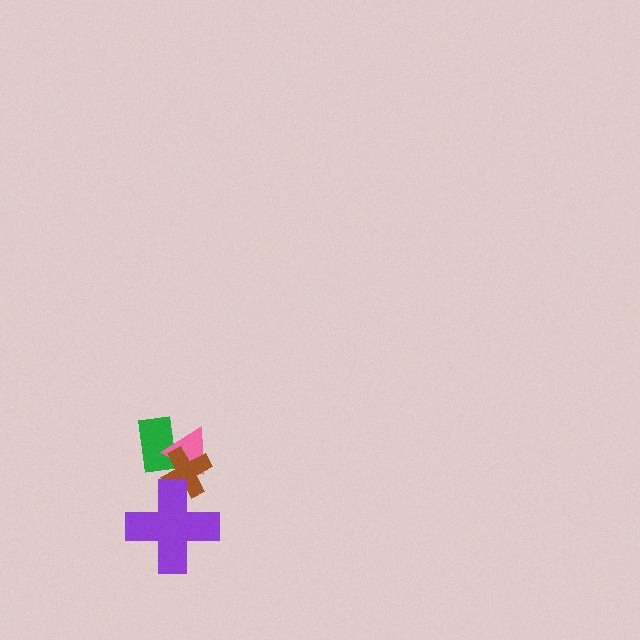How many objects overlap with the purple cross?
1 object overlaps with the purple cross.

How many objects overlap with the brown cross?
3 objects overlap with the brown cross.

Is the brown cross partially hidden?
Yes, it is partially covered by another shape.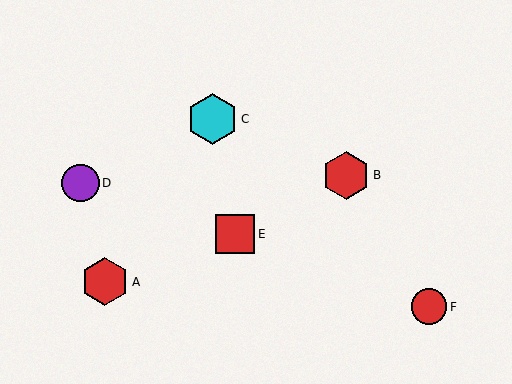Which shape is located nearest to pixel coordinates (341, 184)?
The red hexagon (labeled B) at (346, 175) is nearest to that location.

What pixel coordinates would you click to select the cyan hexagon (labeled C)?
Click at (213, 119) to select the cyan hexagon C.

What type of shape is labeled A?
Shape A is a red hexagon.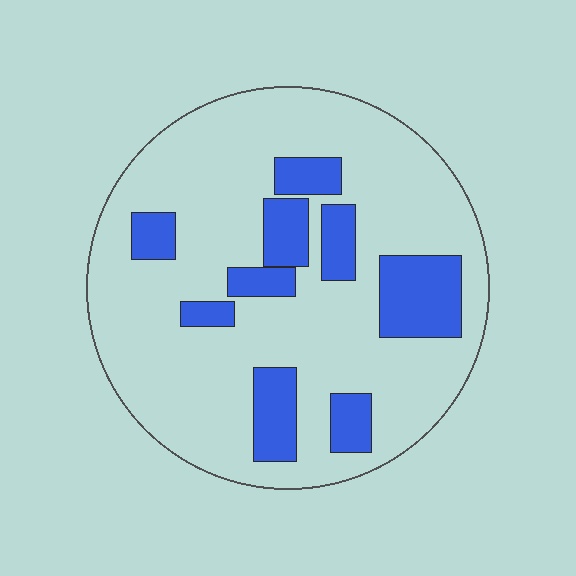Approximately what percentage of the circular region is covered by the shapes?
Approximately 20%.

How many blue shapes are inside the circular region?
9.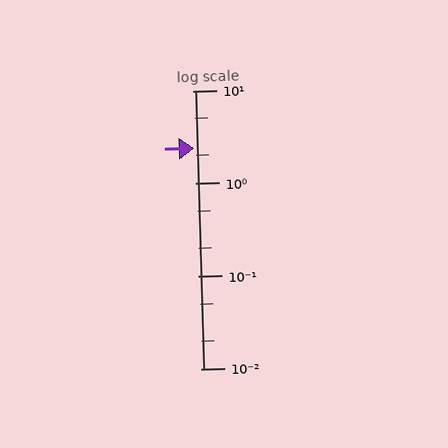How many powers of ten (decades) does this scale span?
The scale spans 3 decades, from 0.01 to 10.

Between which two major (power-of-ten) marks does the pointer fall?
The pointer is between 1 and 10.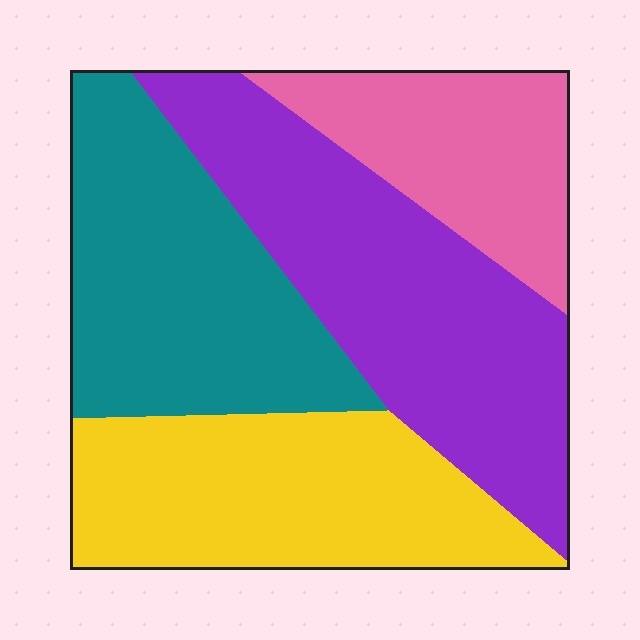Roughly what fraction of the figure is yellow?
Yellow takes up between a sixth and a third of the figure.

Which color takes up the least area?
Pink, at roughly 15%.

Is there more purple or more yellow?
Purple.